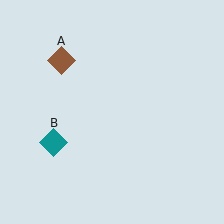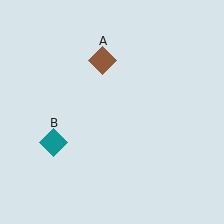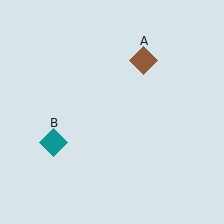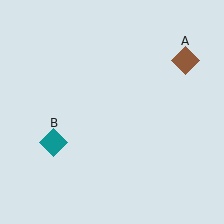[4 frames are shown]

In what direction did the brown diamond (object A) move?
The brown diamond (object A) moved right.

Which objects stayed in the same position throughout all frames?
Teal diamond (object B) remained stationary.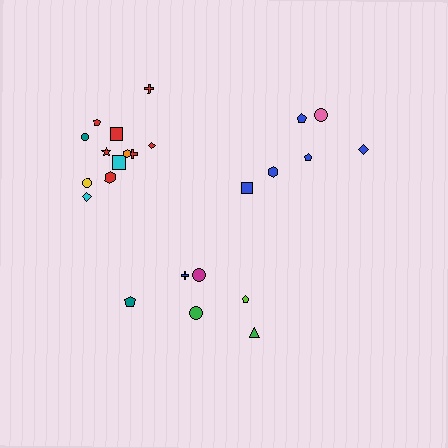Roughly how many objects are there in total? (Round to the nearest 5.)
Roughly 25 objects in total.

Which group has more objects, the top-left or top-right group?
The top-left group.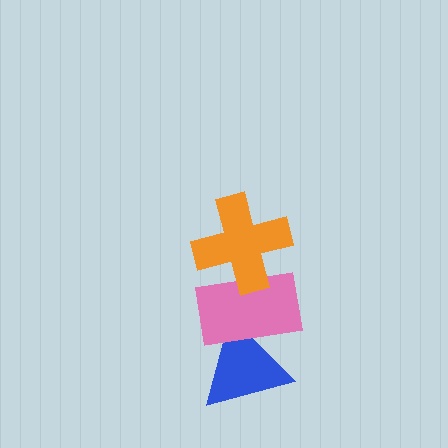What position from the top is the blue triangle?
The blue triangle is 3rd from the top.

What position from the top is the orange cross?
The orange cross is 1st from the top.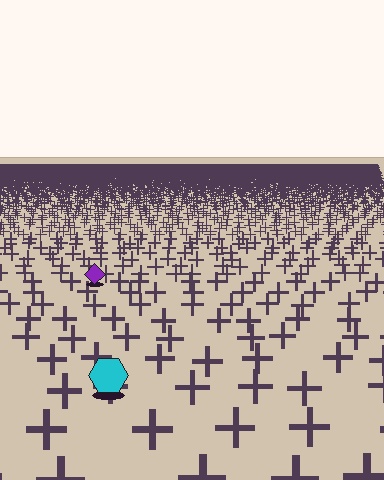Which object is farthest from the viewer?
The purple diamond is farthest from the viewer. It appears smaller and the ground texture around it is denser.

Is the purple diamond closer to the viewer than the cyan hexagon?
No. The cyan hexagon is closer — you can tell from the texture gradient: the ground texture is coarser near it.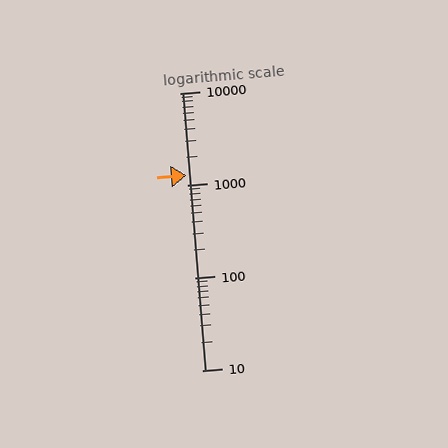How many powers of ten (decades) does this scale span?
The scale spans 3 decades, from 10 to 10000.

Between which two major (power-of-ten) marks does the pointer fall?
The pointer is between 1000 and 10000.